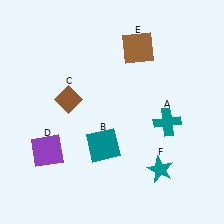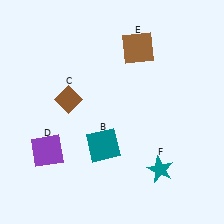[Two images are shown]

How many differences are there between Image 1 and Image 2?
There is 1 difference between the two images.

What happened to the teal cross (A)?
The teal cross (A) was removed in Image 2. It was in the bottom-right area of Image 1.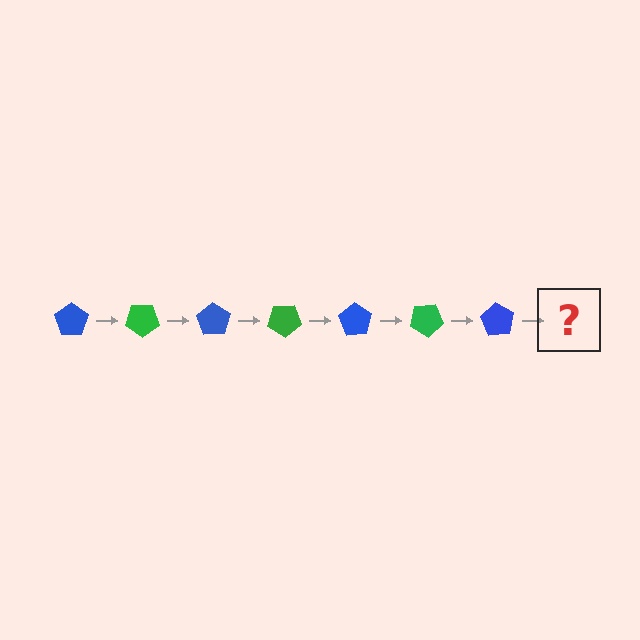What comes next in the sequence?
The next element should be a green pentagon, rotated 245 degrees from the start.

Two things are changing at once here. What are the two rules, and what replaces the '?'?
The two rules are that it rotates 35 degrees each step and the color cycles through blue and green. The '?' should be a green pentagon, rotated 245 degrees from the start.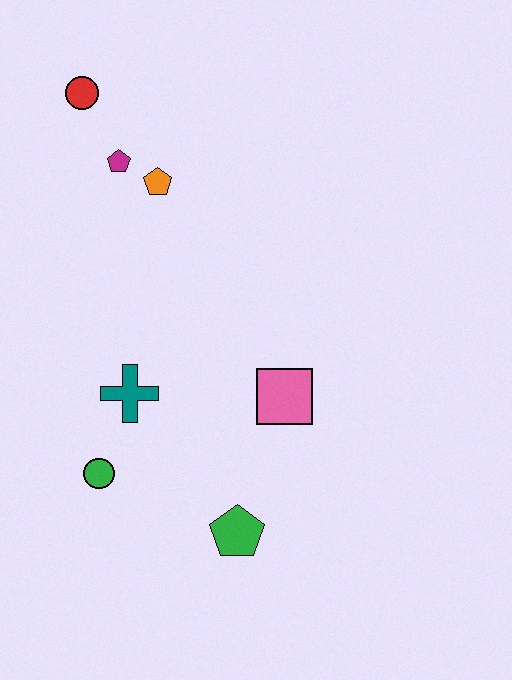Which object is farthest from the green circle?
The red circle is farthest from the green circle.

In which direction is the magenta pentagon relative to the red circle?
The magenta pentagon is below the red circle.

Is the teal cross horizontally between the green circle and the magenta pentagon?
No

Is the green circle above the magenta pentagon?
No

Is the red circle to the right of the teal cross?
No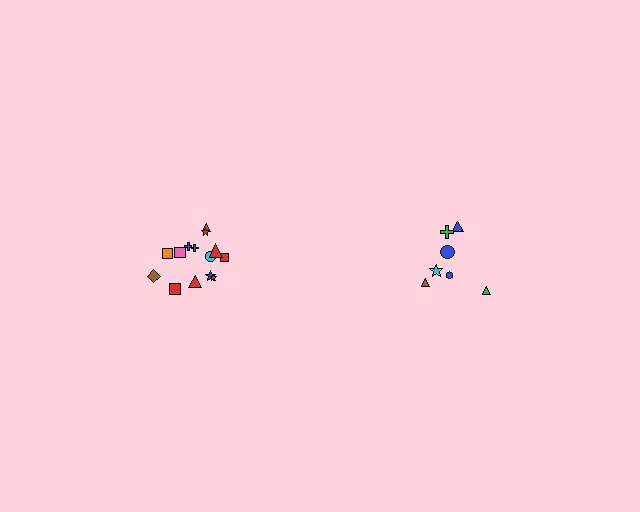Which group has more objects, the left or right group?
The left group.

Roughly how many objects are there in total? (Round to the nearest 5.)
Roughly 20 objects in total.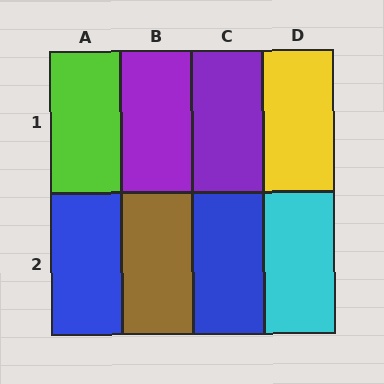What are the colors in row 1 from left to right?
Lime, purple, purple, yellow.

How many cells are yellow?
1 cell is yellow.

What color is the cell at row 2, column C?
Blue.